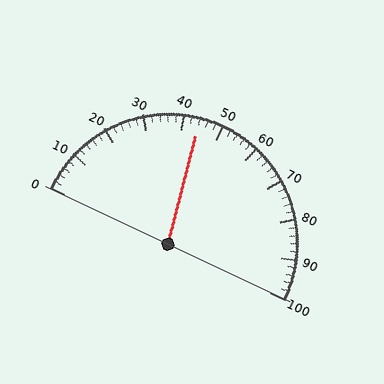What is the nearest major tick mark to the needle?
The nearest major tick mark is 40.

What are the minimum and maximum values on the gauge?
The gauge ranges from 0 to 100.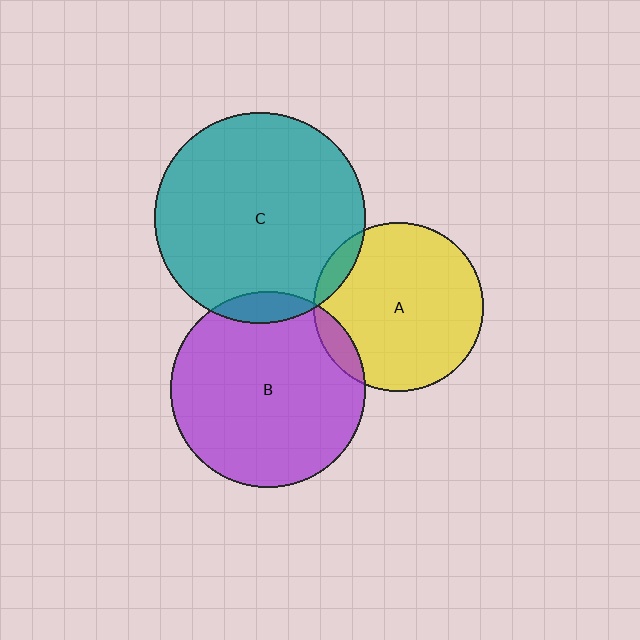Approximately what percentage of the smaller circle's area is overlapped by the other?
Approximately 10%.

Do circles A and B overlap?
Yes.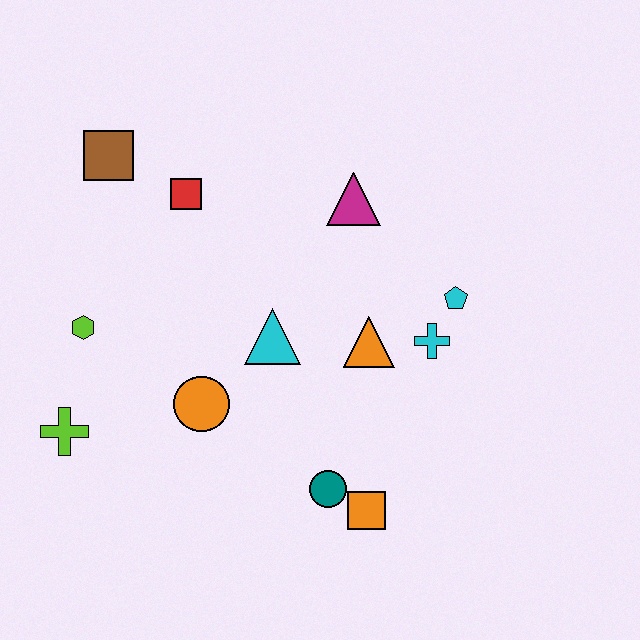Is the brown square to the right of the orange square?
No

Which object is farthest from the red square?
The orange square is farthest from the red square.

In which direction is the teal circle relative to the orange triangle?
The teal circle is below the orange triangle.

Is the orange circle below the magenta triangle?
Yes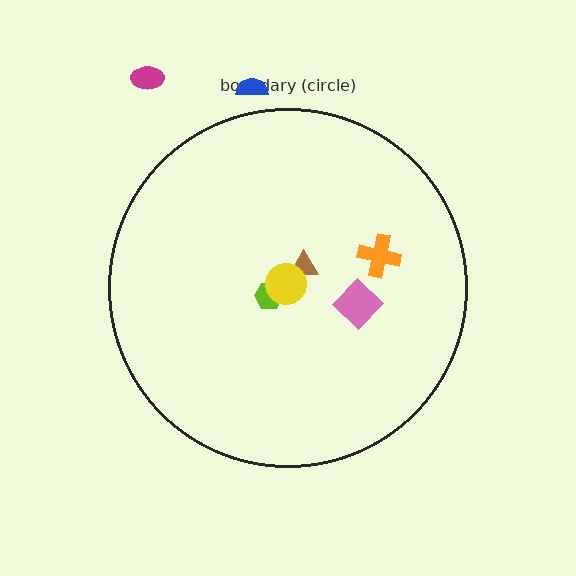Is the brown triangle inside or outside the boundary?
Inside.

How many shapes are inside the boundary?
5 inside, 2 outside.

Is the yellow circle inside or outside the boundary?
Inside.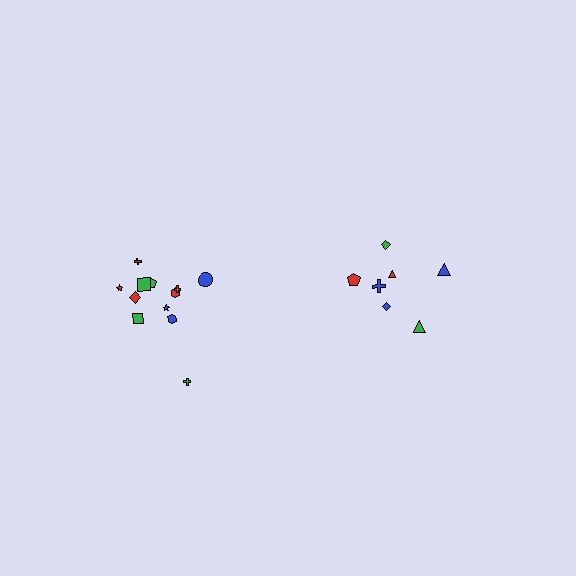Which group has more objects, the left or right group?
The left group.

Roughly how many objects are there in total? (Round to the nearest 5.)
Roughly 20 objects in total.